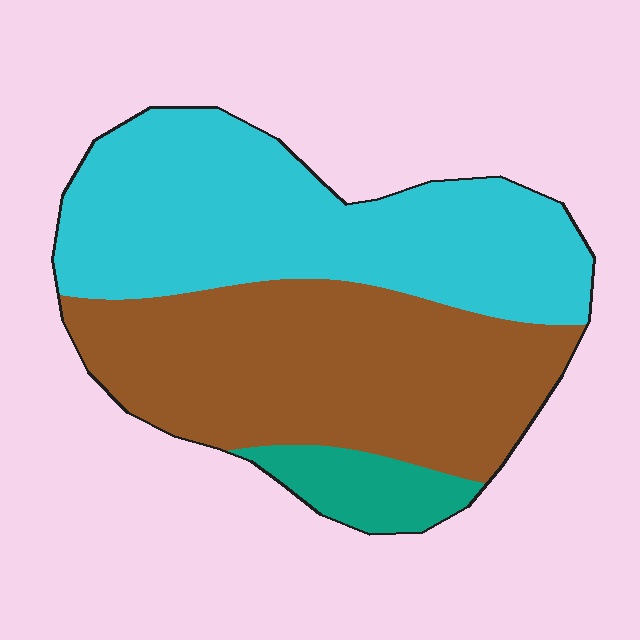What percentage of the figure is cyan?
Cyan takes up about one half (1/2) of the figure.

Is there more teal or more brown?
Brown.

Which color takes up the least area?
Teal, at roughly 10%.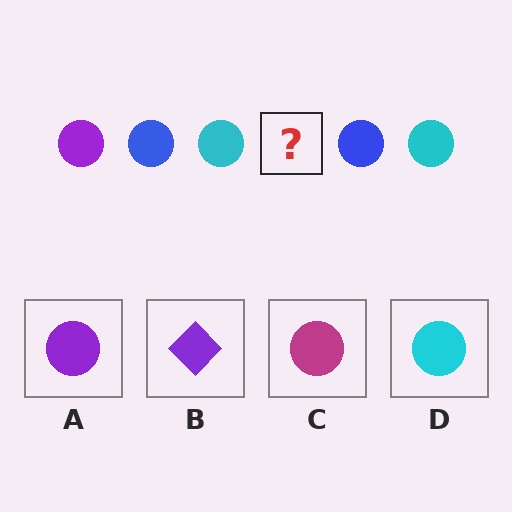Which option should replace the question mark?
Option A.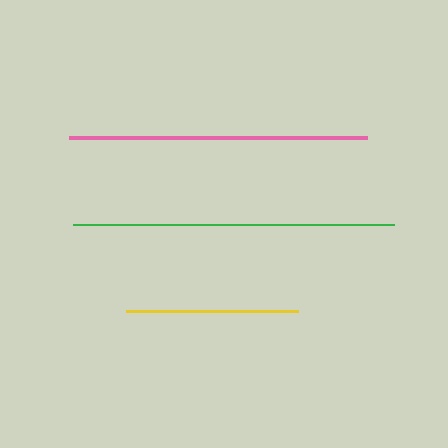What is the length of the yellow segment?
The yellow segment is approximately 172 pixels long.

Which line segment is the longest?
The green line is the longest at approximately 322 pixels.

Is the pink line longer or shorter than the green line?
The green line is longer than the pink line.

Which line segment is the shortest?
The yellow line is the shortest at approximately 172 pixels.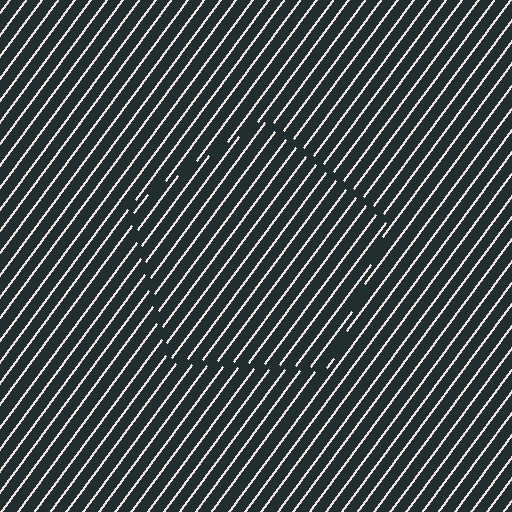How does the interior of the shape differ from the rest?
The interior of the shape contains the same grating, shifted by half a period — the contour is defined by the phase discontinuity where line-ends from the inner and outer gratings abut.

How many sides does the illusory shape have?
5 sides — the line-ends trace a pentagon.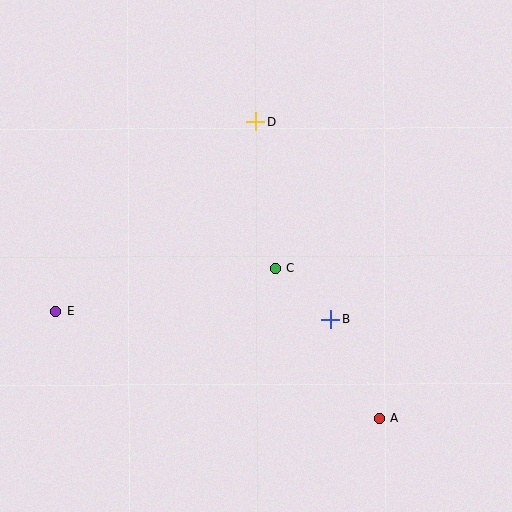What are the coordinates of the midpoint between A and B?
The midpoint between A and B is at (355, 368).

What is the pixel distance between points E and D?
The distance between E and D is 275 pixels.